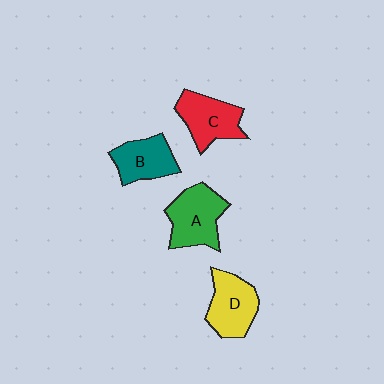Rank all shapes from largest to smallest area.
From largest to smallest: A (green), D (yellow), C (red), B (teal).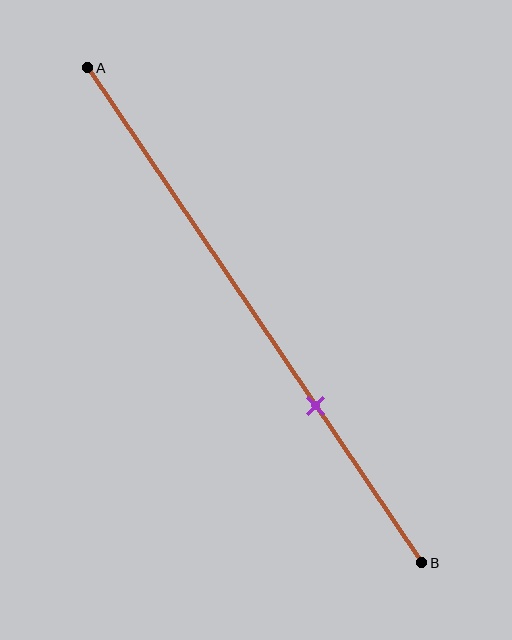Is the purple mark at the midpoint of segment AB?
No, the mark is at about 70% from A, not at the 50% midpoint.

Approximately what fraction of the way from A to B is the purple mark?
The purple mark is approximately 70% of the way from A to B.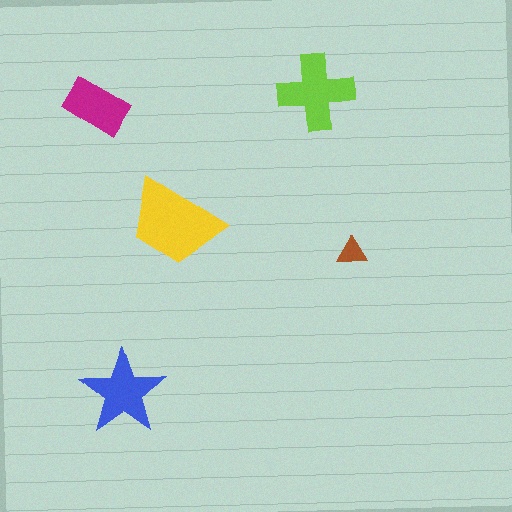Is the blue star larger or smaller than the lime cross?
Smaller.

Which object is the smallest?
The brown triangle.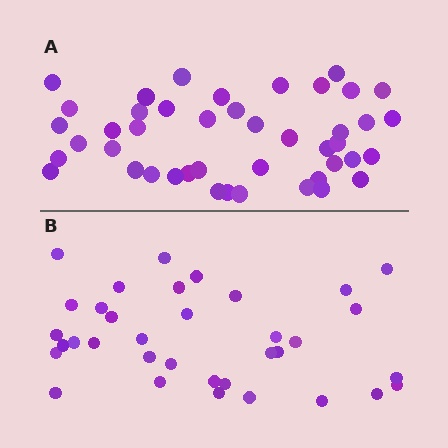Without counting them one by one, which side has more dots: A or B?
Region A (the top region) has more dots.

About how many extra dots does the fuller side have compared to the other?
Region A has roughly 8 or so more dots than region B.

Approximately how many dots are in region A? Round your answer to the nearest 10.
About 40 dots. (The exact count is 44, which rounds to 40.)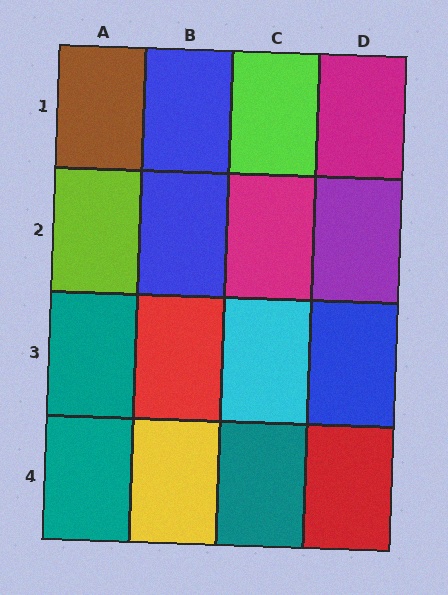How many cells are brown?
1 cell is brown.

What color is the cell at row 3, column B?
Red.